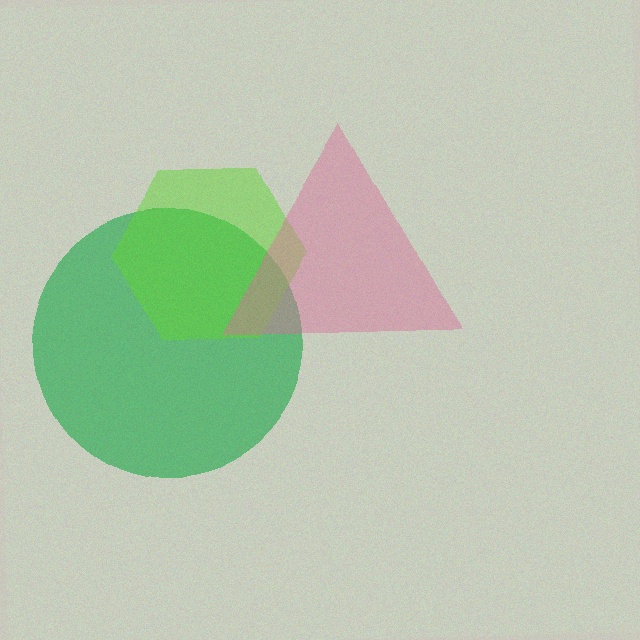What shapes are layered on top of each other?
The layered shapes are: a green circle, a lime hexagon, a pink triangle.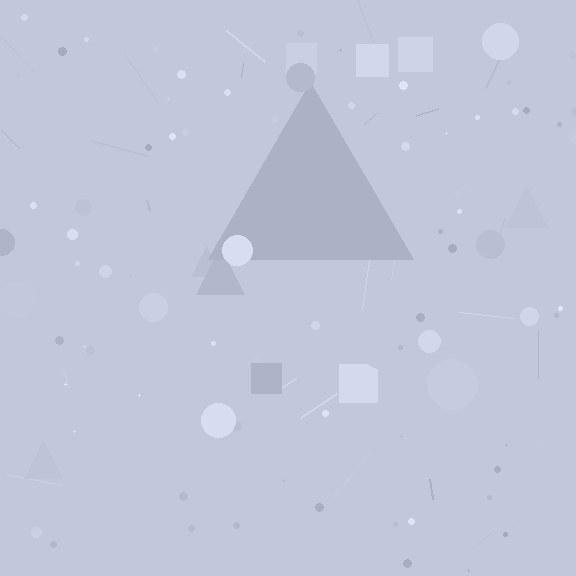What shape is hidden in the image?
A triangle is hidden in the image.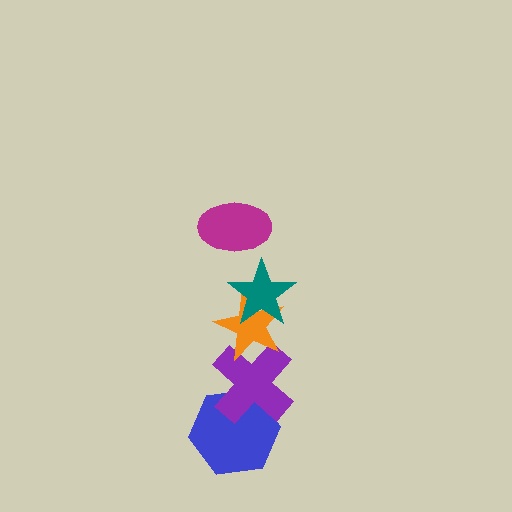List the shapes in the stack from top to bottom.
From top to bottom: the magenta ellipse, the teal star, the orange star, the purple cross, the blue hexagon.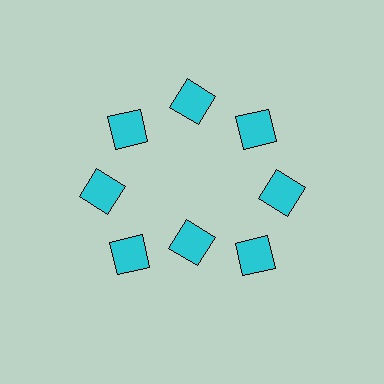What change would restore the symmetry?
The symmetry would be restored by moving it outward, back onto the ring so that all 8 diamonds sit at equal angles and equal distance from the center.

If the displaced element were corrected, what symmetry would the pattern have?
It would have 8-fold rotational symmetry — the pattern would map onto itself every 45 degrees.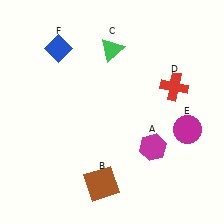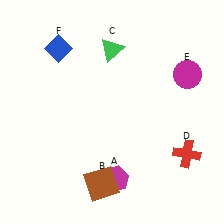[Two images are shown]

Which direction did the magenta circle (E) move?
The magenta circle (E) moved up.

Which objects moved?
The objects that moved are: the magenta hexagon (A), the red cross (D), the magenta circle (E).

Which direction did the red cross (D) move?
The red cross (D) moved down.